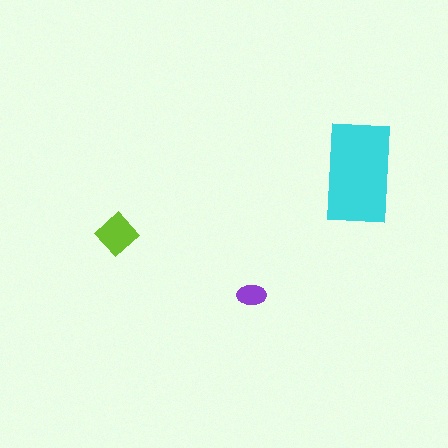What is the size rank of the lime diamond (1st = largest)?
2nd.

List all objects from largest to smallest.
The cyan rectangle, the lime diamond, the purple ellipse.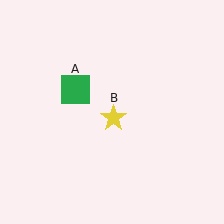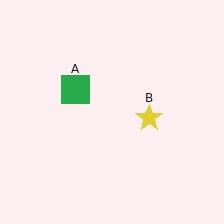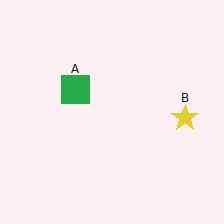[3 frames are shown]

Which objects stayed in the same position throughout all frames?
Green square (object A) remained stationary.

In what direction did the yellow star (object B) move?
The yellow star (object B) moved right.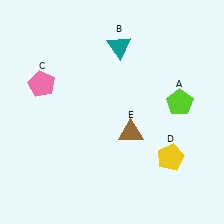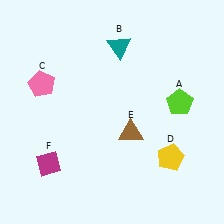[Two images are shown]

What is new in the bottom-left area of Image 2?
A magenta diamond (F) was added in the bottom-left area of Image 2.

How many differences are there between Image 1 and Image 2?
There is 1 difference between the two images.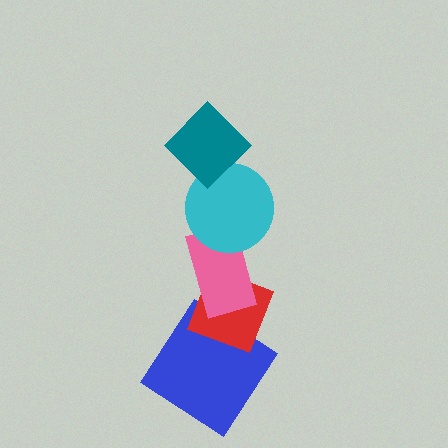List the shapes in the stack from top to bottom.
From top to bottom: the teal diamond, the cyan circle, the pink rectangle, the red diamond, the blue diamond.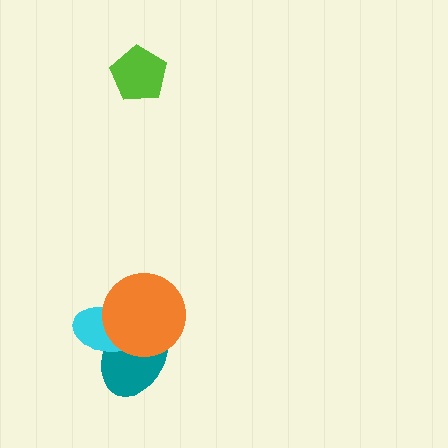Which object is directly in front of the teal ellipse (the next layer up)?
The cyan ellipse is directly in front of the teal ellipse.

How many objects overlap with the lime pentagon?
0 objects overlap with the lime pentagon.